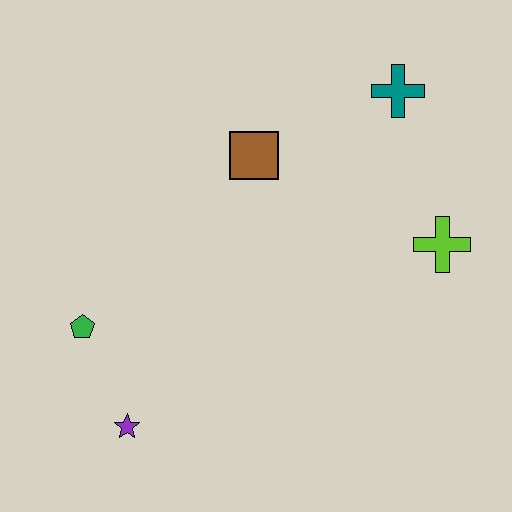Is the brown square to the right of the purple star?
Yes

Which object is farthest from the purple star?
The teal cross is farthest from the purple star.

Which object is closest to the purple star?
The green pentagon is closest to the purple star.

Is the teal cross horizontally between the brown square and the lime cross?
Yes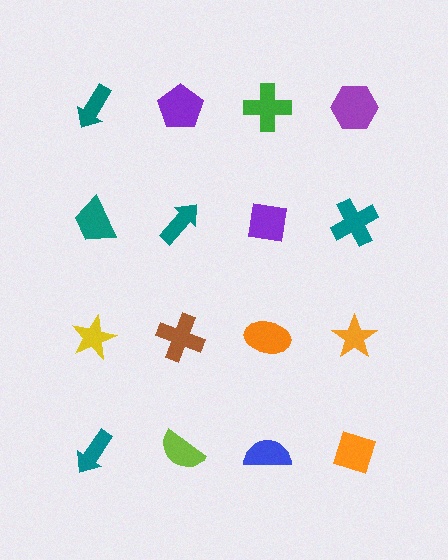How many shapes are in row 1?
4 shapes.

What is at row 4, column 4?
An orange diamond.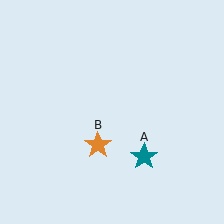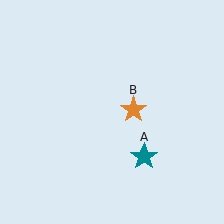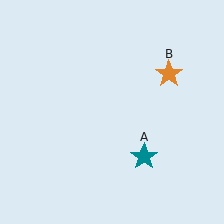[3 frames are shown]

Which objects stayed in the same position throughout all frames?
Teal star (object A) remained stationary.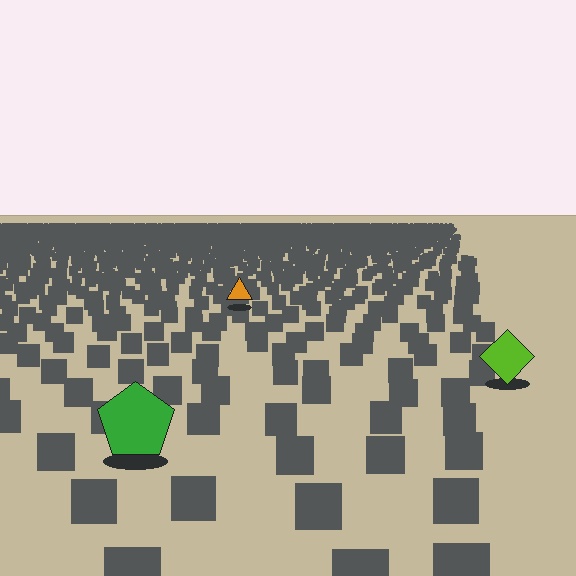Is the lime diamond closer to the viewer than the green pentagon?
No. The green pentagon is closer — you can tell from the texture gradient: the ground texture is coarser near it.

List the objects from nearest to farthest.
From nearest to farthest: the green pentagon, the lime diamond, the orange triangle.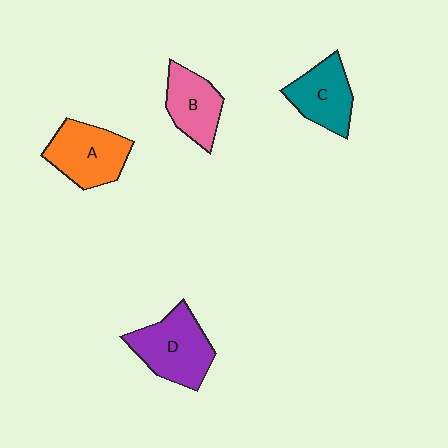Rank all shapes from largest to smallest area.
From largest to smallest: D (purple), A (orange), C (teal), B (pink).